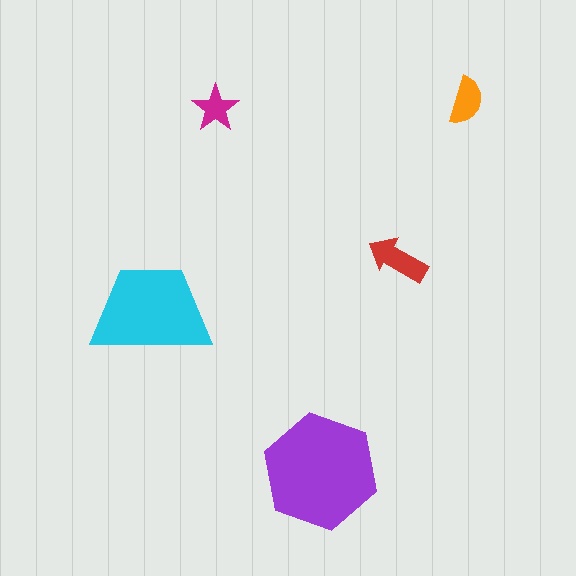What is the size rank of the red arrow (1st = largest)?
3rd.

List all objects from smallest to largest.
The magenta star, the orange semicircle, the red arrow, the cyan trapezoid, the purple hexagon.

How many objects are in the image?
There are 5 objects in the image.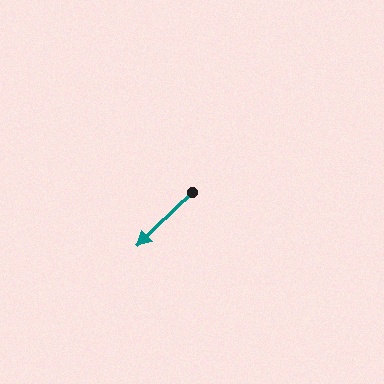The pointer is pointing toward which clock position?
Roughly 8 o'clock.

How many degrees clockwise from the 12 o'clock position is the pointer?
Approximately 226 degrees.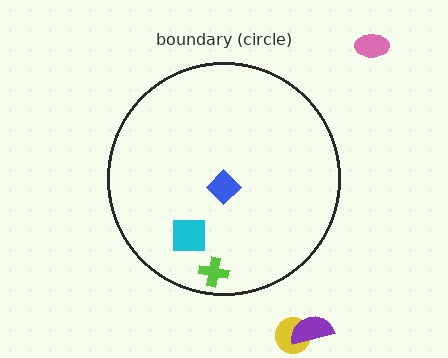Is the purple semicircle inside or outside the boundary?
Outside.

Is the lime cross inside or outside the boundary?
Inside.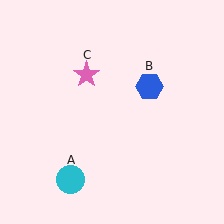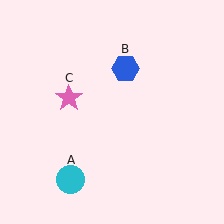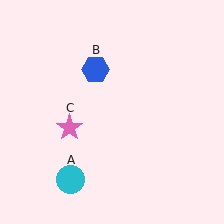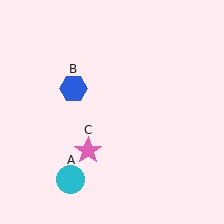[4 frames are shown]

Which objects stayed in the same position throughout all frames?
Cyan circle (object A) remained stationary.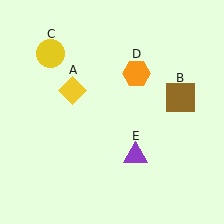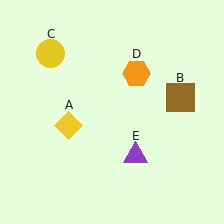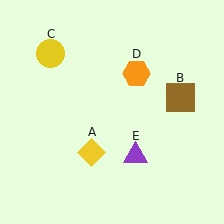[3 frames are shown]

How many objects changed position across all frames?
1 object changed position: yellow diamond (object A).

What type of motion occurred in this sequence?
The yellow diamond (object A) rotated counterclockwise around the center of the scene.